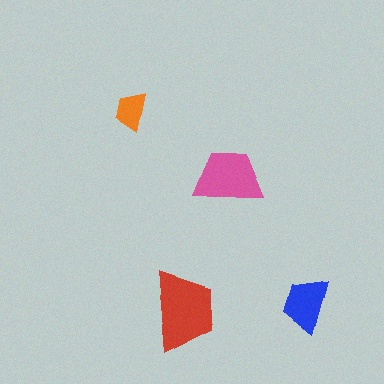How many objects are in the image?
There are 4 objects in the image.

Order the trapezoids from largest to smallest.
the red one, the pink one, the blue one, the orange one.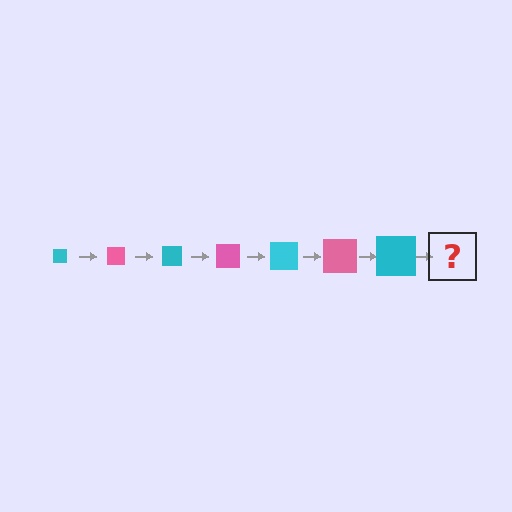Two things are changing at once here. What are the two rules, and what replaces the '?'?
The two rules are that the square grows larger each step and the color cycles through cyan and pink. The '?' should be a pink square, larger than the previous one.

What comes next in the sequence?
The next element should be a pink square, larger than the previous one.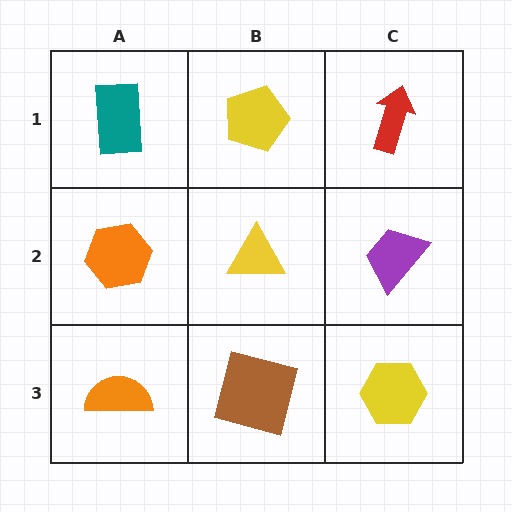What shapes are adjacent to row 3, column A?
An orange hexagon (row 2, column A), a brown square (row 3, column B).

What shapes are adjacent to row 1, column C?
A purple trapezoid (row 2, column C), a yellow pentagon (row 1, column B).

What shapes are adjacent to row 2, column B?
A yellow pentagon (row 1, column B), a brown square (row 3, column B), an orange hexagon (row 2, column A), a purple trapezoid (row 2, column C).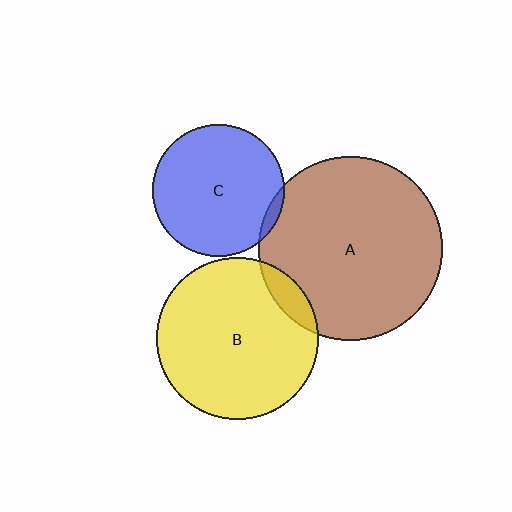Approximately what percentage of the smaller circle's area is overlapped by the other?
Approximately 5%.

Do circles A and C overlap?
Yes.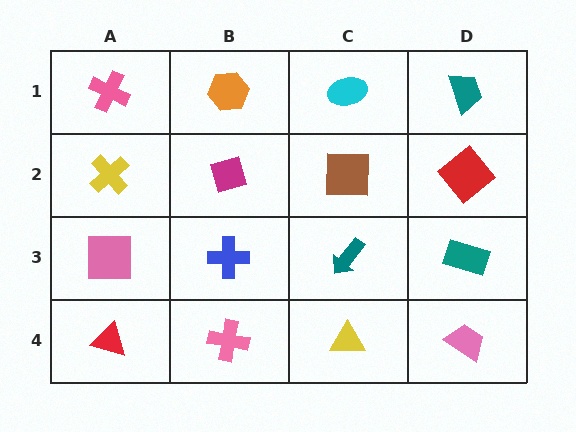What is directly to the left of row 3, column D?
A teal arrow.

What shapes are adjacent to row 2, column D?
A teal trapezoid (row 1, column D), a teal rectangle (row 3, column D), a brown square (row 2, column C).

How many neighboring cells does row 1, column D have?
2.